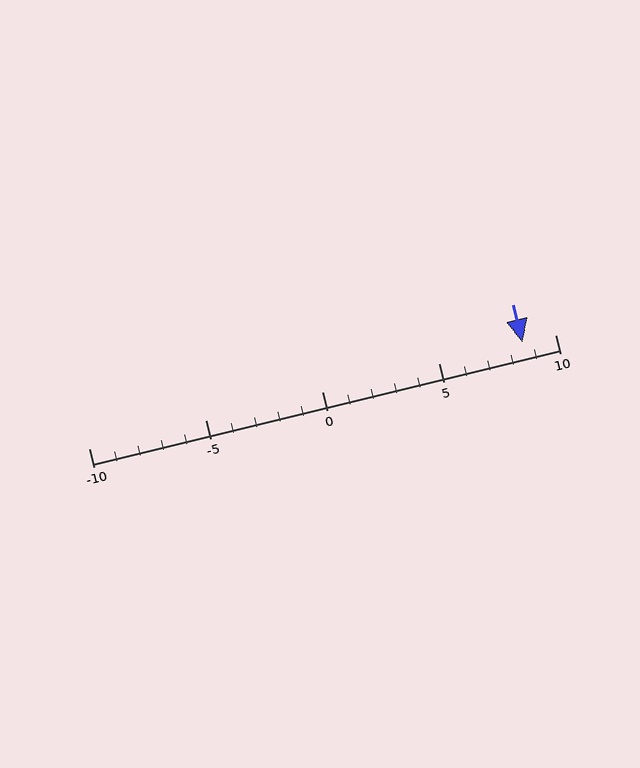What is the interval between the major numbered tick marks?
The major tick marks are spaced 5 units apart.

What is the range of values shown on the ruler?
The ruler shows values from -10 to 10.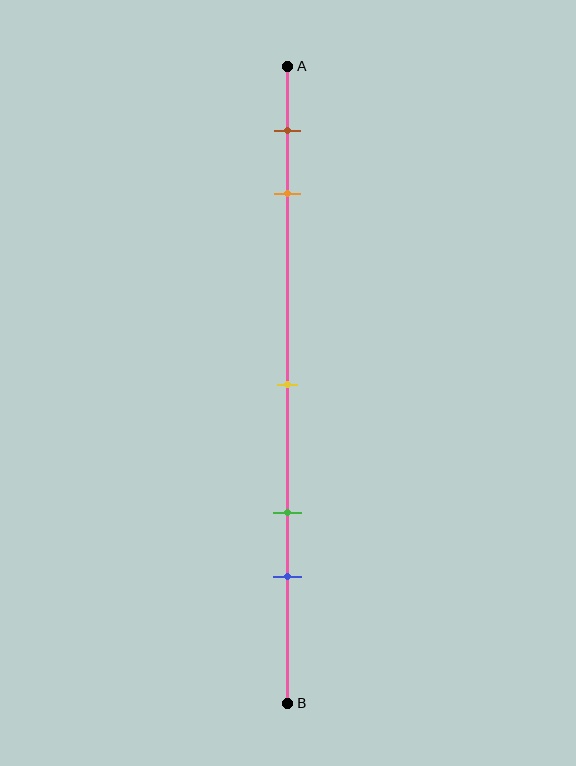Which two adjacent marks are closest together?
The brown and orange marks are the closest adjacent pair.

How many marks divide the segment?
There are 5 marks dividing the segment.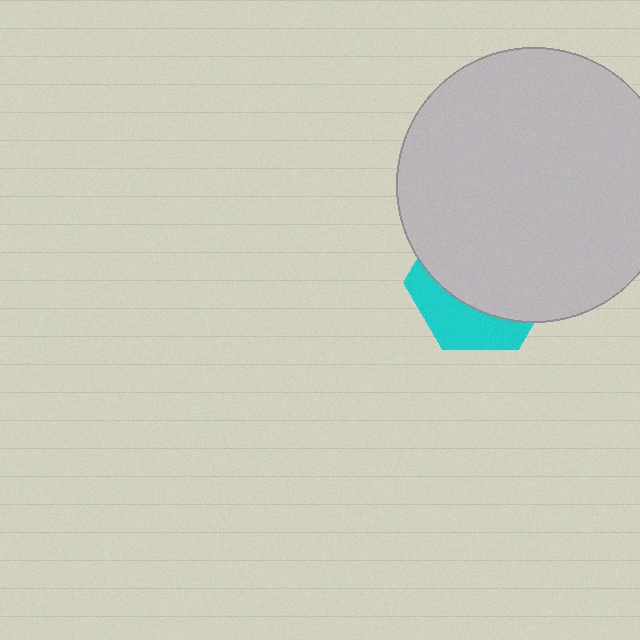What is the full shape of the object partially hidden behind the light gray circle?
The partially hidden object is a cyan hexagon.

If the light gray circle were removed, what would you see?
You would see the complete cyan hexagon.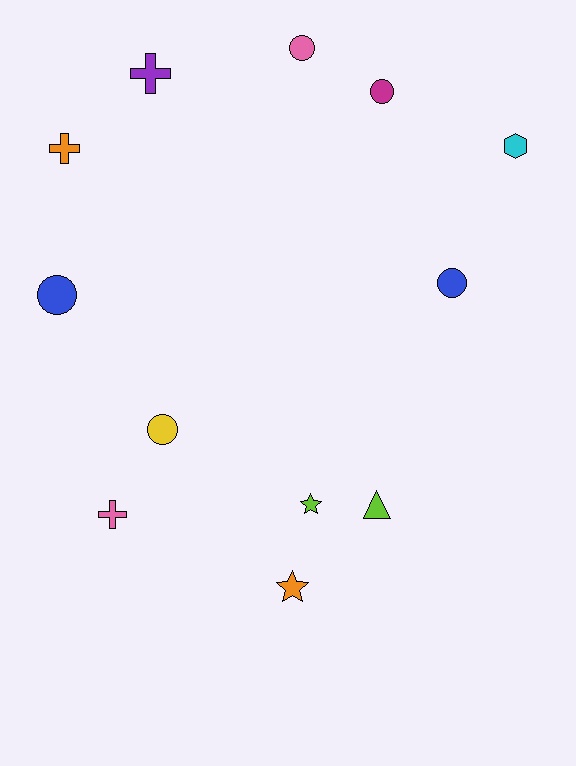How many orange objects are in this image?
There are 2 orange objects.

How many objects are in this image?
There are 12 objects.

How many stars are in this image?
There are 2 stars.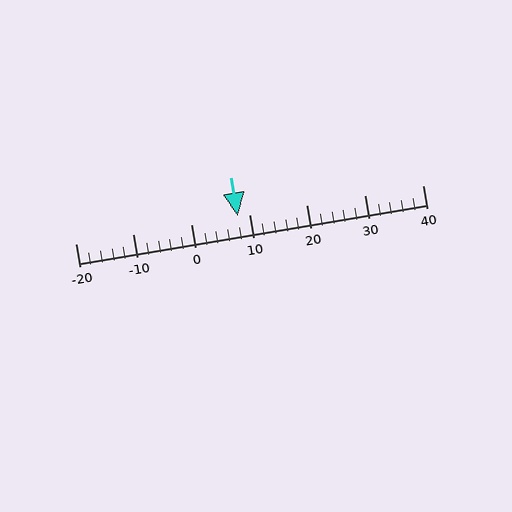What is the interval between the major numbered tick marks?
The major tick marks are spaced 10 units apart.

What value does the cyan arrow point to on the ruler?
The cyan arrow points to approximately 8.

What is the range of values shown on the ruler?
The ruler shows values from -20 to 40.